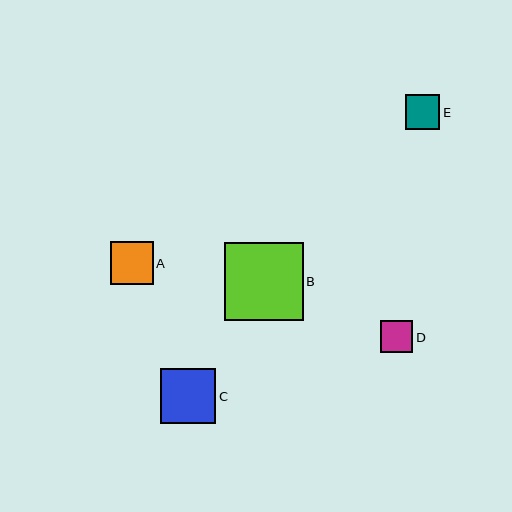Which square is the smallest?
Square D is the smallest with a size of approximately 32 pixels.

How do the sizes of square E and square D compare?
Square E and square D are approximately the same size.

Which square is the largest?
Square B is the largest with a size of approximately 78 pixels.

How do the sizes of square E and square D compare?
Square E and square D are approximately the same size.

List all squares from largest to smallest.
From largest to smallest: B, C, A, E, D.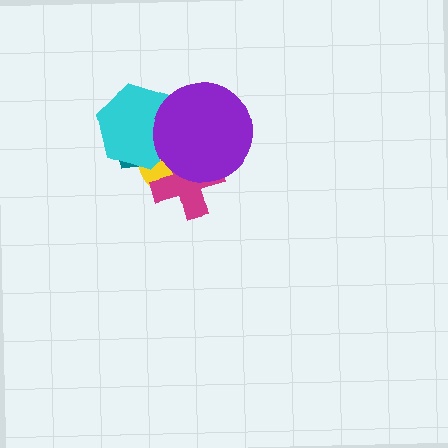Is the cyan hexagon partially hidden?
Yes, it is partially covered by another shape.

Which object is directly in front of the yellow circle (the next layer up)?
The cyan hexagon is directly in front of the yellow circle.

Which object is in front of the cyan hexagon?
The purple circle is in front of the cyan hexagon.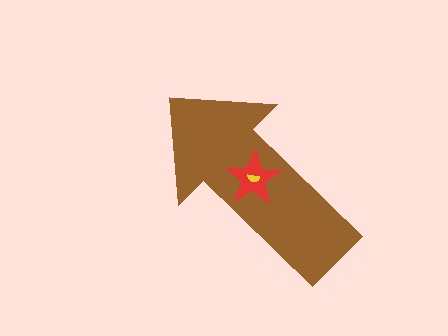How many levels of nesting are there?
3.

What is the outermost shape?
The brown arrow.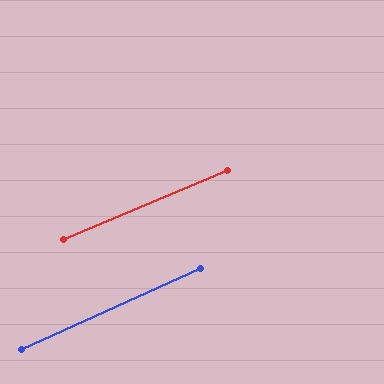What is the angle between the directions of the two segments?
Approximately 1 degree.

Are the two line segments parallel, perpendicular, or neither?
Parallel — their directions differ by only 1.4°.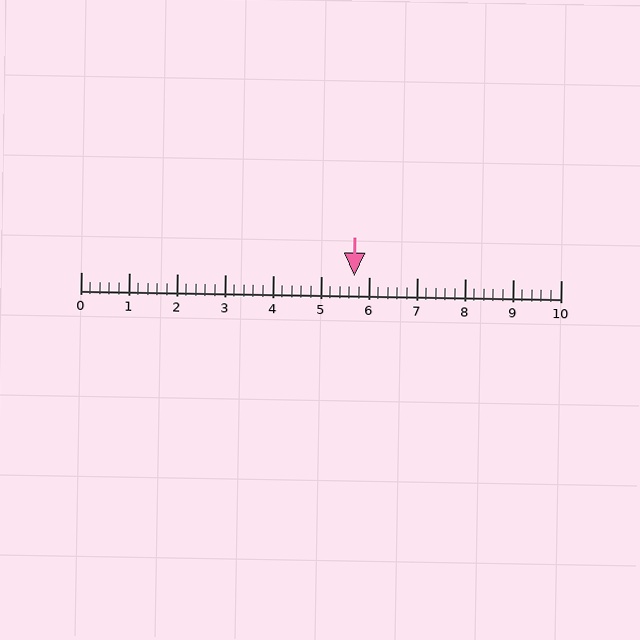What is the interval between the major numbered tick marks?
The major tick marks are spaced 1 units apart.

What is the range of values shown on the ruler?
The ruler shows values from 0 to 10.